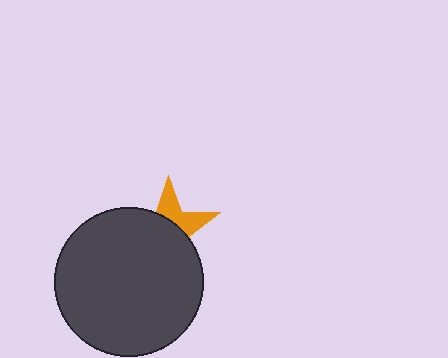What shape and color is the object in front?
The object in front is a dark gray circle.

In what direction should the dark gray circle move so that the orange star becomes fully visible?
The dark gray circle should move down. That is the shortest direction to clear the overlap and leave the orange star fully visible.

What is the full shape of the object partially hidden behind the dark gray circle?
The partially hidden object is an orange star.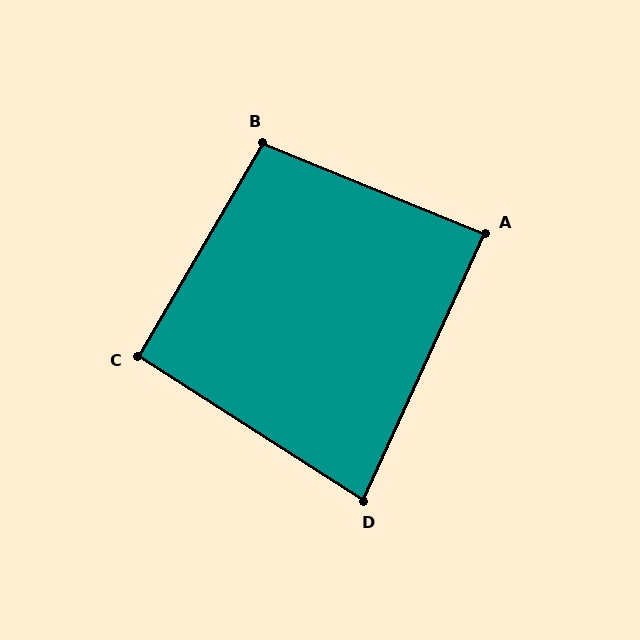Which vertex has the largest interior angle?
B, at approximately 98 degrees.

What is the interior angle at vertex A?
Approximately 88 degrees (approximately right).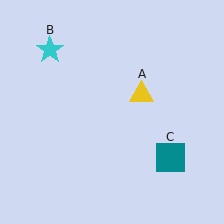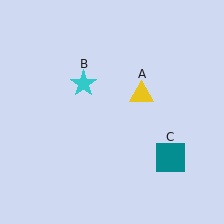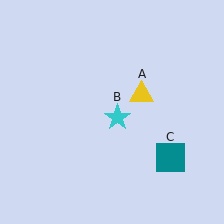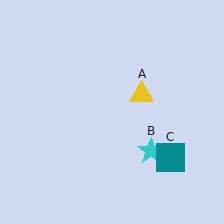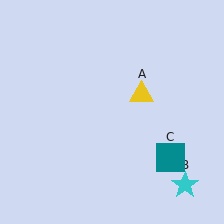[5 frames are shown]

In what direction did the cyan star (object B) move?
The cyan star (object B) moved down and to the right.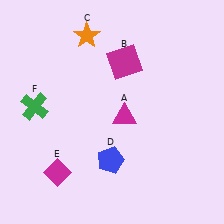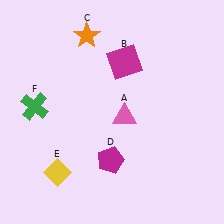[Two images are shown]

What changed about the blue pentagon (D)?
In Image 1, D is blue. In Image 2, it changed to magenta.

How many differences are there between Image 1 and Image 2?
There are 3 differences between the two images.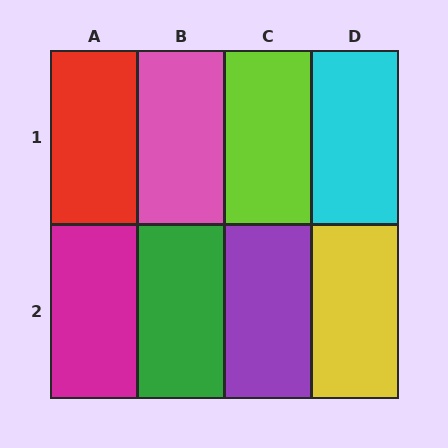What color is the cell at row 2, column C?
Purple.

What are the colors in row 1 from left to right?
Red, pink, lime, cyan.